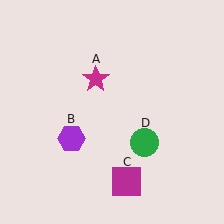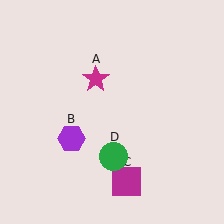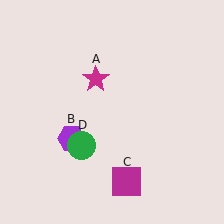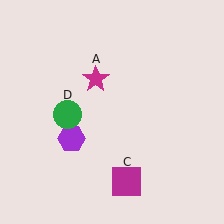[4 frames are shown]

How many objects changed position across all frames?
1 object changed position: green circle (object D).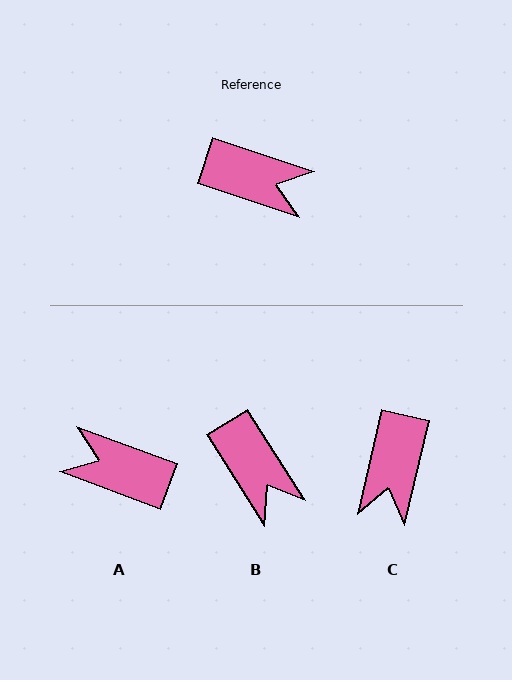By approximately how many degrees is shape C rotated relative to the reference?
Approximately 85 degrees clockwise.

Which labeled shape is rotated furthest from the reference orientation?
A, about 178 degrees away.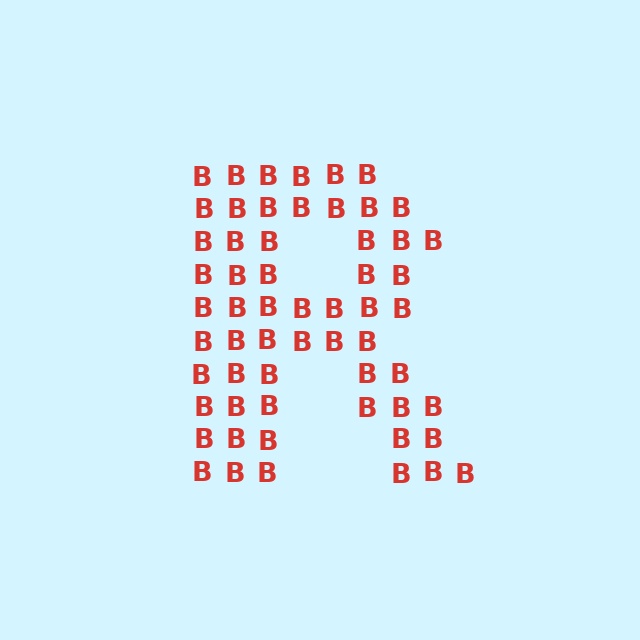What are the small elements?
The small elements are letter B's.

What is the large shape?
The large shape is the letter R.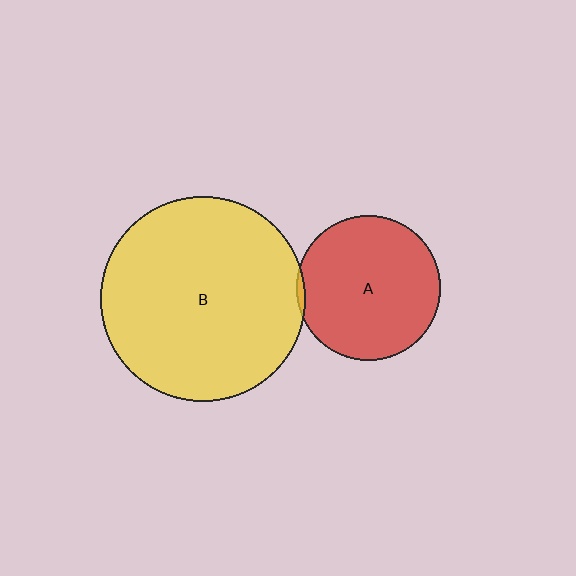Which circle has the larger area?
Circle B (yellow).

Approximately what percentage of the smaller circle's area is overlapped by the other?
Approximately 5%.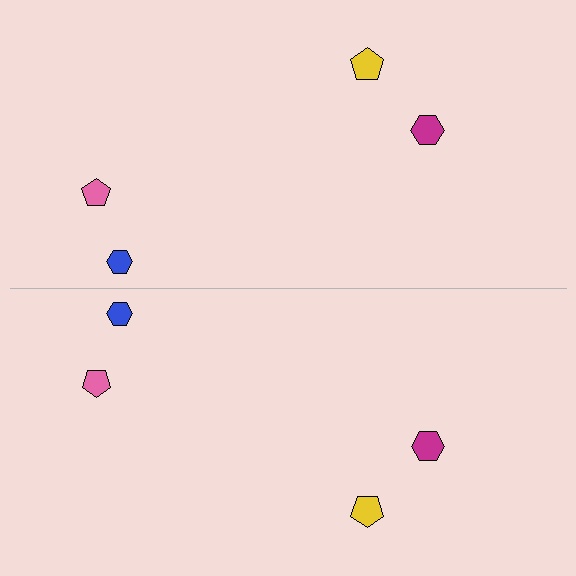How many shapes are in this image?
There are 8 shapes in this image.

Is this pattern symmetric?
Yes, this pattern has bilateral (reflection) symmetry.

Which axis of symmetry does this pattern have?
The pattern has a horizontal axis of symmetry running through the center of the image.